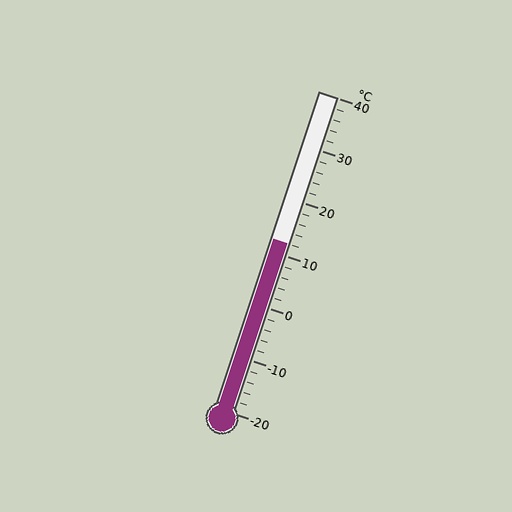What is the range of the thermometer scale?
The thermometer scale ranges from -20°C to 40°C.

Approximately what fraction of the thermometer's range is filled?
The thermometer is filled to approximately 55% of its range.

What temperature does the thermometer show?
The thermometer shows approximately 12°C.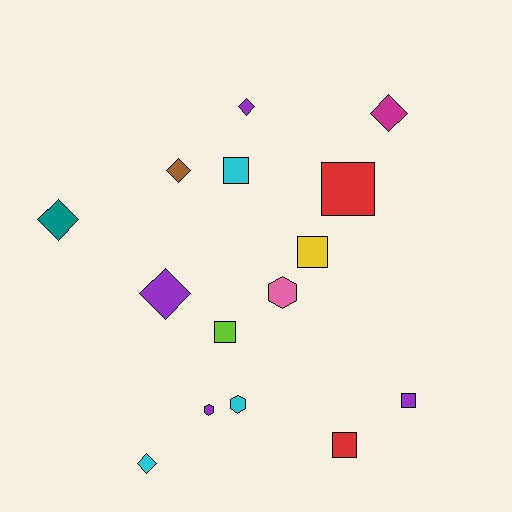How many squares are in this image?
There are 6 squares.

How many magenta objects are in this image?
There is 1 magenta object.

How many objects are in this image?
There are 15 objects.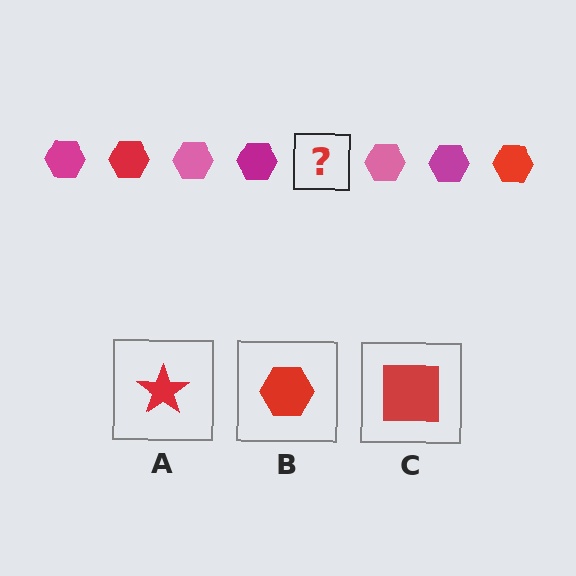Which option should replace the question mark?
Option B.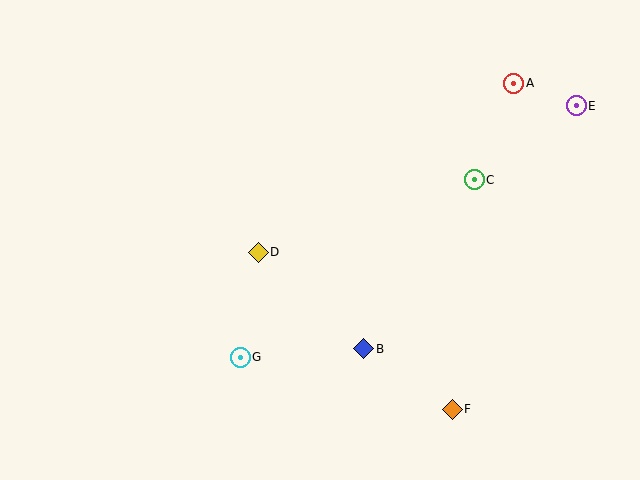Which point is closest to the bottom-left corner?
Point G is closest to the bottom-left corner.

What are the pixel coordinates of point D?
Point D is at (258, 252).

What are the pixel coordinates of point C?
Point C is at (474, 180).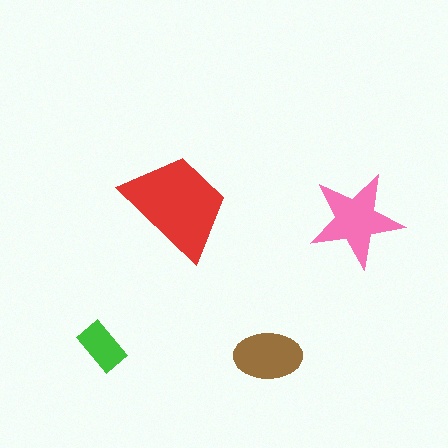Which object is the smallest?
The green rectangle.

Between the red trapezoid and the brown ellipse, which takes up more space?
The red trapezoid.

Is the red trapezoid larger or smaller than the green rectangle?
Larger.